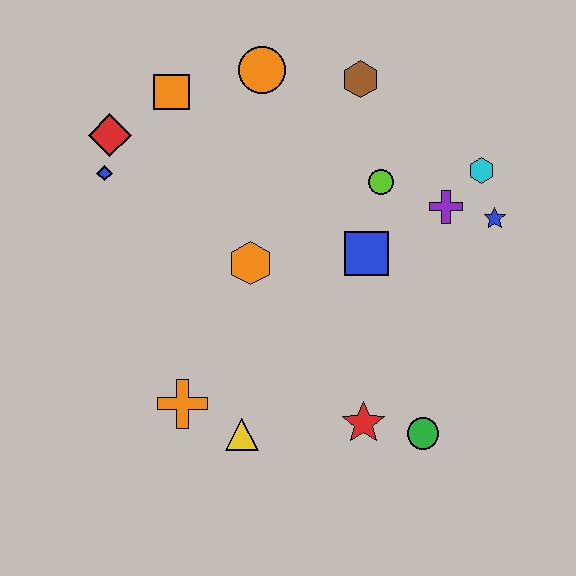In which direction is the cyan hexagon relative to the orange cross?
The cyan hexagon is to the right of the orange cross.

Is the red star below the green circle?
No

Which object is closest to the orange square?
The red diamond is closest to the orange square.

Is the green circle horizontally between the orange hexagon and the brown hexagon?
No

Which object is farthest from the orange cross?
The cyan hexagon is farthest from the orange cross.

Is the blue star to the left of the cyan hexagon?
No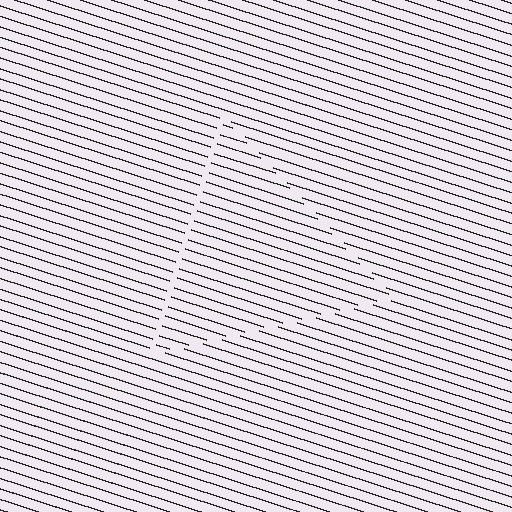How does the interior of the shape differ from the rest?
The interior of the shape contains the same grating, shifted by half a period — the contour is defined by the phase discontinuity where line-ends from the inner and outer gratings abut.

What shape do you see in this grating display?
An illusory triangle. The interior of the shape contains the same grating, shifted by half a period — the contour is defined by the phase discontinuity where line-ends from the inner and outer gratings abut.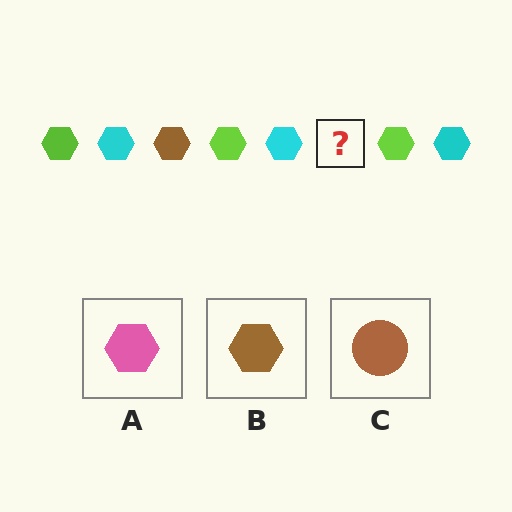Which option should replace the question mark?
Option B.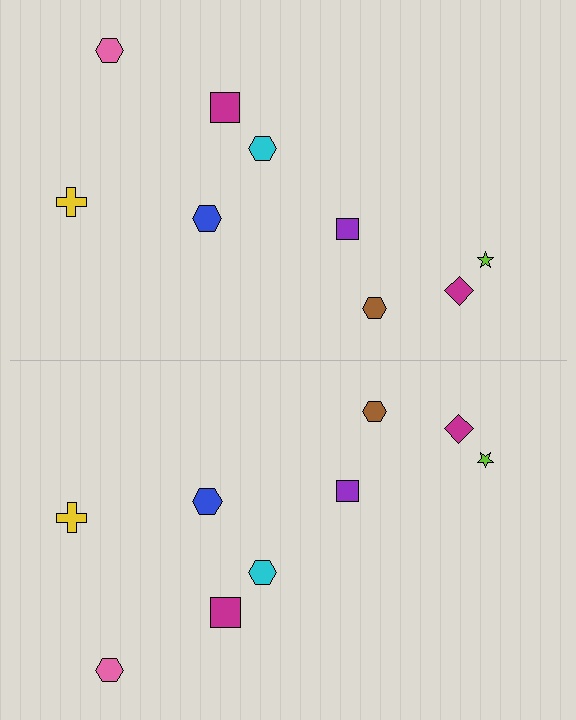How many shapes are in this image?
There are 18 shapes in this image.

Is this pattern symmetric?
Yes, this pattern has bilateral (reflection) symmetry.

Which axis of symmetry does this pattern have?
The pattern has a horizontal axis of symmetry running through the center of the image.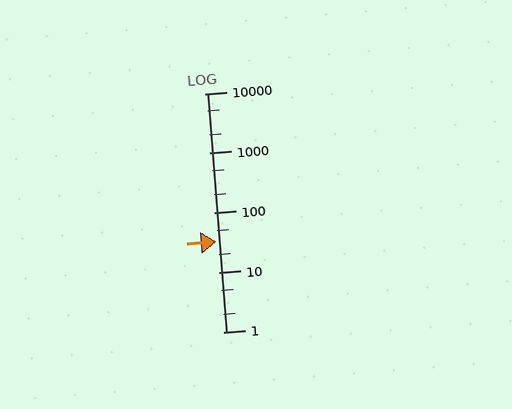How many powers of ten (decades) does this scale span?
The scale spans 4 decades, from 1 to 10000.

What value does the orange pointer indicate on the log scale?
The pointer indicates approximately 33.